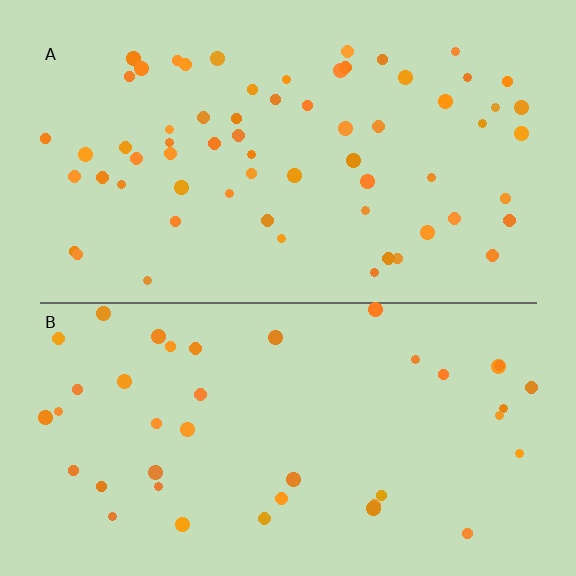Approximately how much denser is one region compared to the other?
Approximately 1.6× — region A over region B.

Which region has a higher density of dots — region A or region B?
A (the top).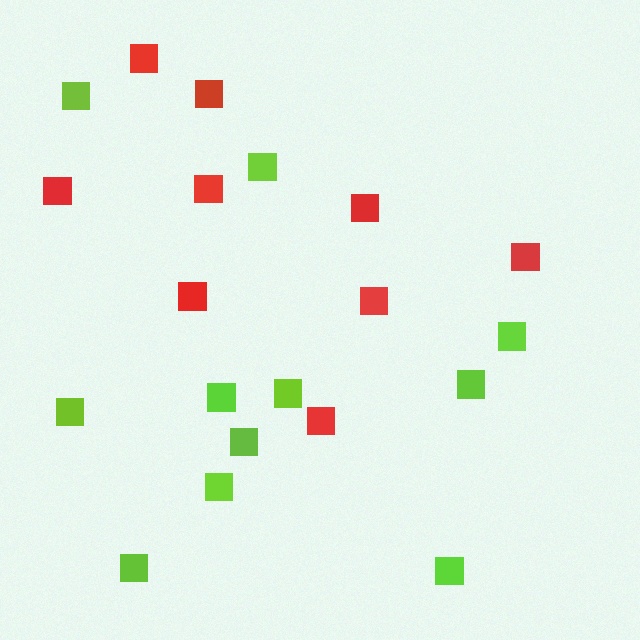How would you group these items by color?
There are 2 groups: one group of lime squares (11) and one group of red squares (9).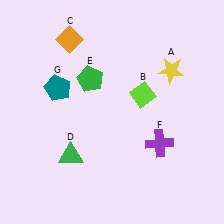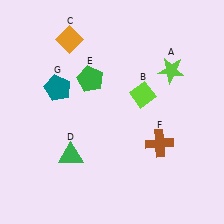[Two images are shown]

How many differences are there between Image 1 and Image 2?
There are 2 differences between the two images.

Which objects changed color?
A changed from yellow to lime. F changed from purple to brown.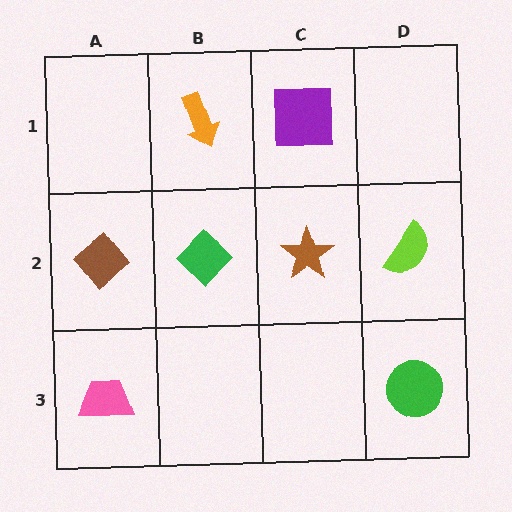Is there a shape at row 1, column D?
No, that cell is empty.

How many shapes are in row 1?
2 shapes.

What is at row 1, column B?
An orange arrow.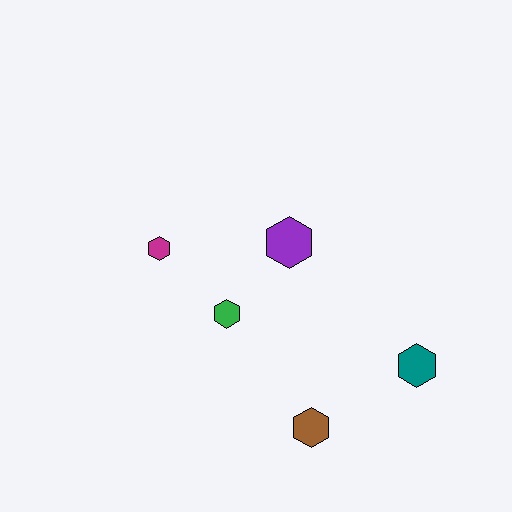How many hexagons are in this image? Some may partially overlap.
There are 5 hexagons.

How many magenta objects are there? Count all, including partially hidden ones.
There is 1 magenta object.